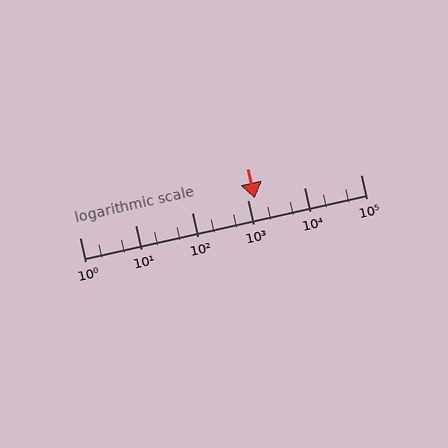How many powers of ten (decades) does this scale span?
The scale spans 5 decades, from 1 to 100000.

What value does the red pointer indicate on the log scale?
The pointer indicates approximately 1300.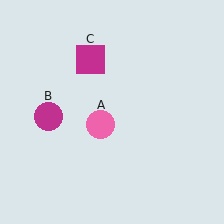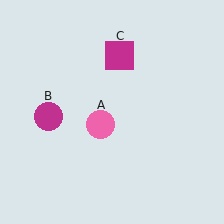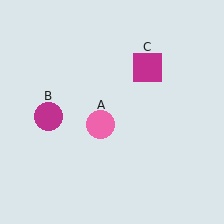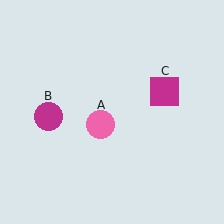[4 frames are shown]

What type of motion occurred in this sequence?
The magenta square (object C) rotated clockwise around the center of the scene.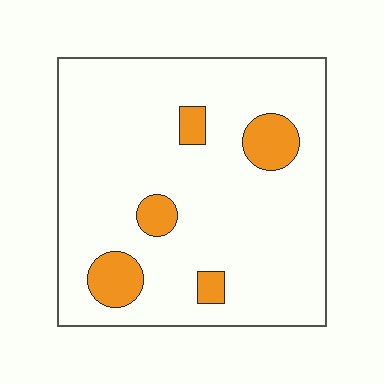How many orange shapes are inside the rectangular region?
5.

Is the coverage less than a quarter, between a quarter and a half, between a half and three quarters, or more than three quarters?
Less than a quarter.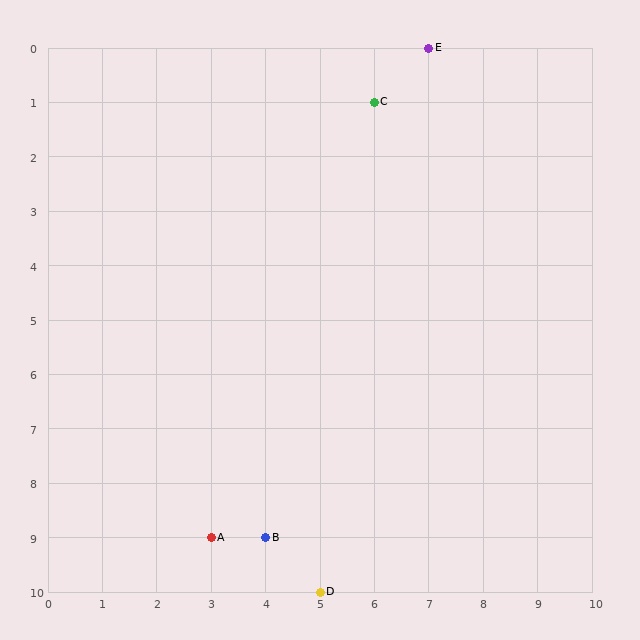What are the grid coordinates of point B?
Point B is at grid coordinates (4, 9).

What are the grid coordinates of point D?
Point D is at grid coordinates (5, 10).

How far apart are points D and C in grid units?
Points D and C are 1 column and 9 rows apart (about 9.1 grid units diagonally).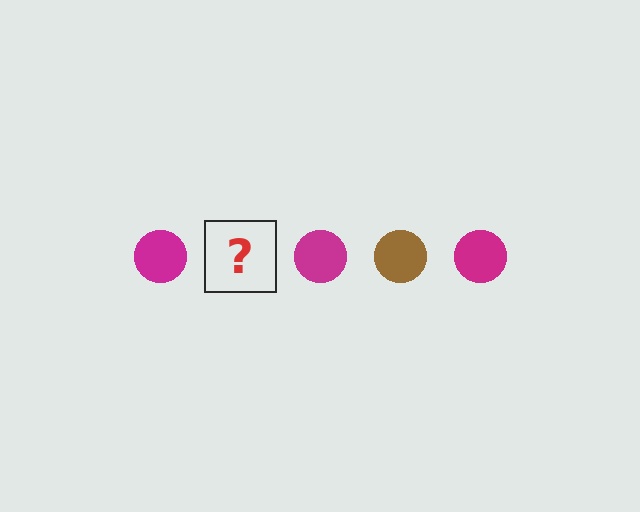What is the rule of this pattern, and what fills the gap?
The rule is that the pattern cycles through magenta, brown circles. The gap should be filled with a brown circle.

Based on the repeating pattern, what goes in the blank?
The blank should be a brown circle.